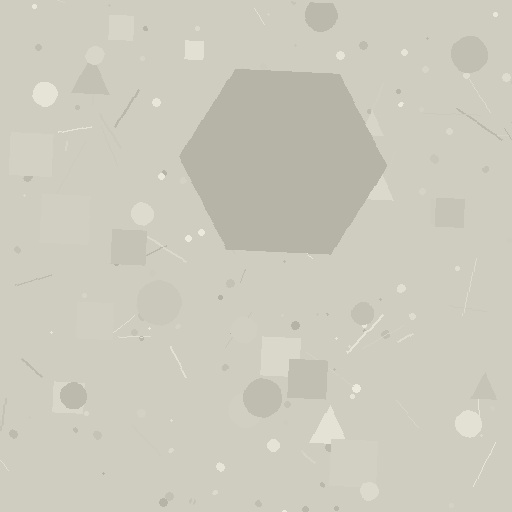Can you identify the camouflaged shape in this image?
The camouflaged shape is a hexagon.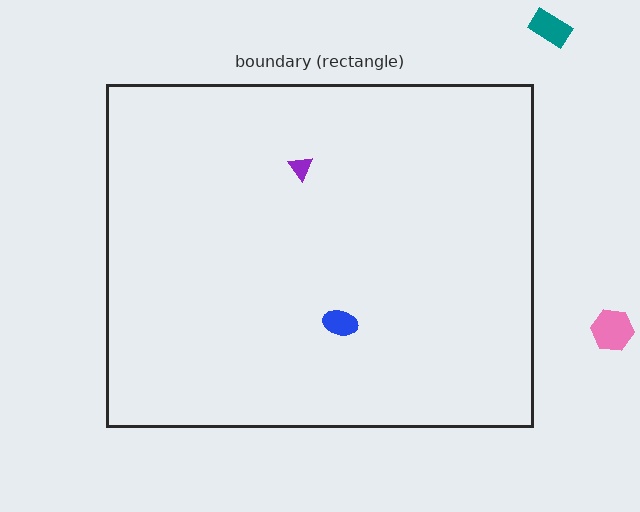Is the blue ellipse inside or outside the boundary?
Inside.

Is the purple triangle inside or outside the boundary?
Inside.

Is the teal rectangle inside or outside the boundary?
Outside.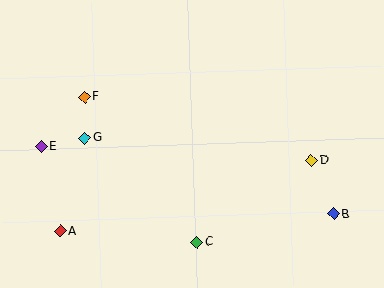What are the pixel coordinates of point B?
Point B is at (334, 214).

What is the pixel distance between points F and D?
The distance between F and D is 235 pixels.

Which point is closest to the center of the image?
Point C at (197, 242) is closest to the center.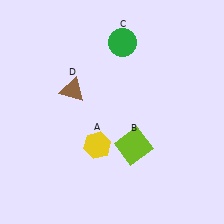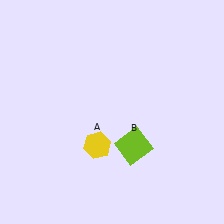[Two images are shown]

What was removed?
The green circle (C), the brown triangle (D) were removed in Image 2.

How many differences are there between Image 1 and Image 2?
There are 2 differences between the two images.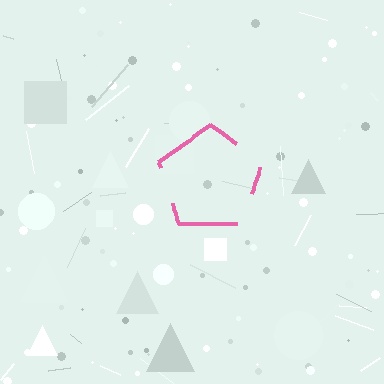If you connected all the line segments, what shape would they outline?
They would outline a pentagon.